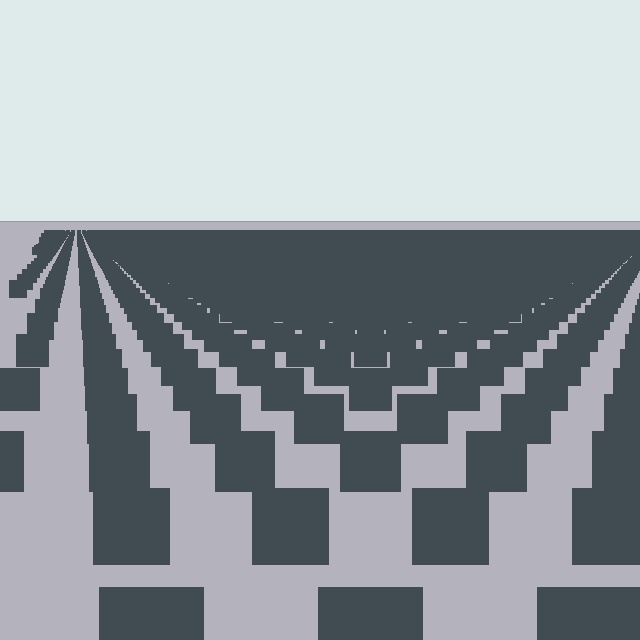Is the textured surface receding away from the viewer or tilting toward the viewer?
The surface is receding away from the viewer. Texture elements get smaller and denser toward the top.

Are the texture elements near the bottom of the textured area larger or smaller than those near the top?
Larger. Near the bottom, elements are closer to the viewer and appear at a bigger on-screen size.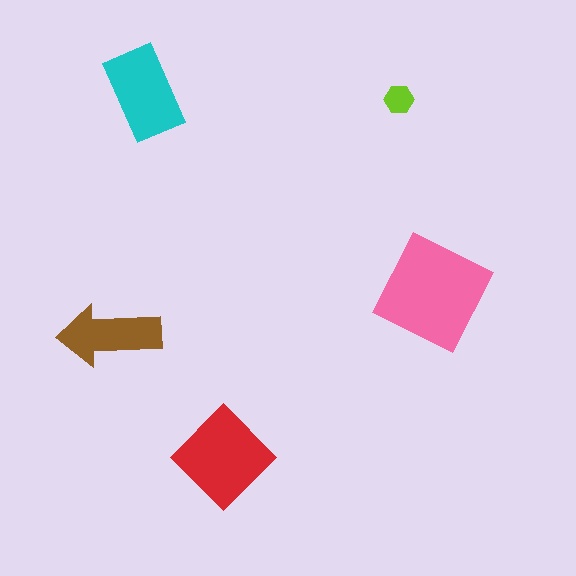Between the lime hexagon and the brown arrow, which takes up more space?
The brown arrow.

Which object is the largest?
The pink square.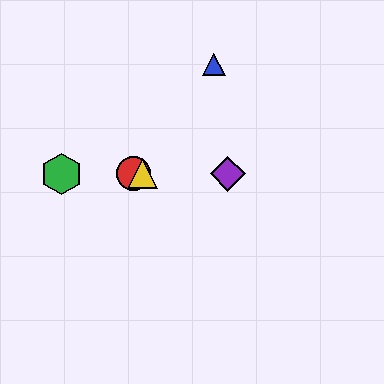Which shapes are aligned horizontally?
The red circle, the green hexagon, the yellow triangle, the purple diamond are aligned horizontally.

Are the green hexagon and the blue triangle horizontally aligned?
No, the green hexagon is at y≈174 and the blue triangle is at y≈65.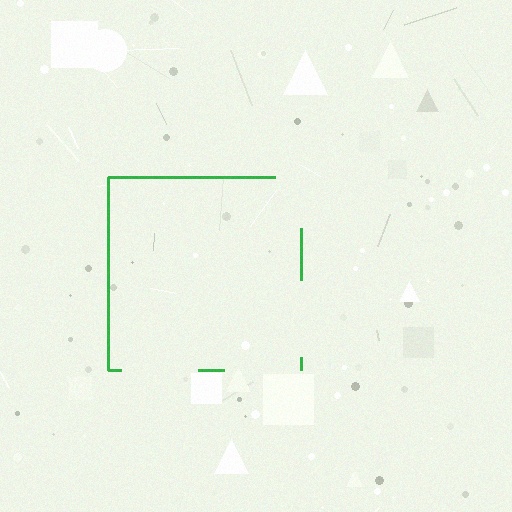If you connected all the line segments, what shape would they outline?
They would outline a square.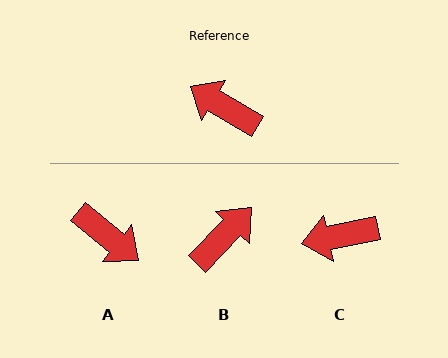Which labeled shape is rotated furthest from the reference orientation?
A, about 172 degrees away.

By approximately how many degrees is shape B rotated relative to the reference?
Approximately 103 degrees clockwise.